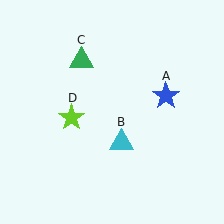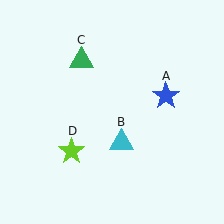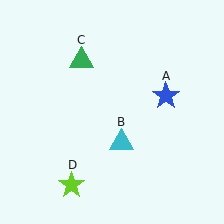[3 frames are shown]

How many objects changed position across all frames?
1 object changed position: lime star (object D).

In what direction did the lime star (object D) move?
The lime star (object D) moved down.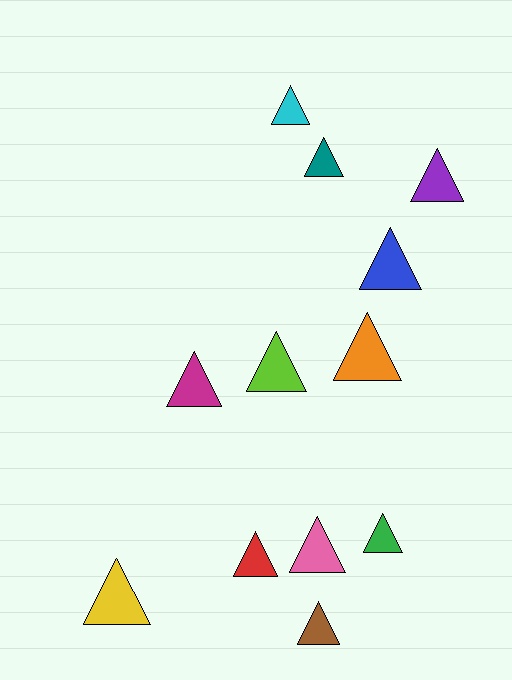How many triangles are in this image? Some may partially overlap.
There are 12 triangles.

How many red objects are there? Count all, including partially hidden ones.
There is 1 red object.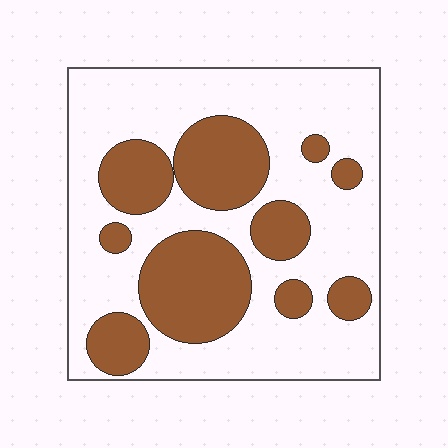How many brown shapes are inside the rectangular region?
10.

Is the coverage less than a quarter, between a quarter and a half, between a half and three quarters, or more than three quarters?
Between a quarter and a half.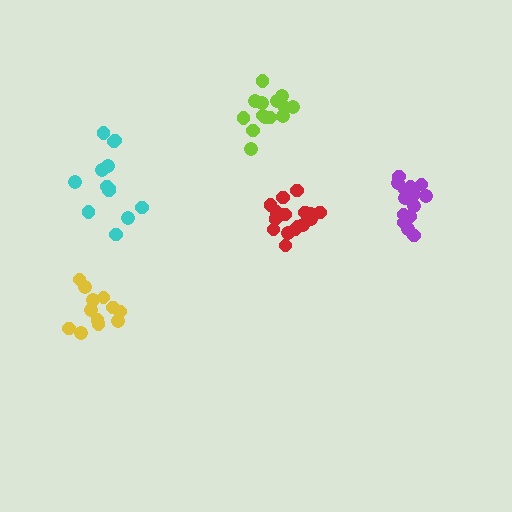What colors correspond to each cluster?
The clusters are colored: lime, cyan, yellow, purple, red.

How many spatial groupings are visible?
There are 5 spatial groupings.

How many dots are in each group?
Group 1: 14 dots, Group 2: 13 dots, Group 3: 12 dots, Group 4: 15 dots, Group 5: 16 dots (70 total).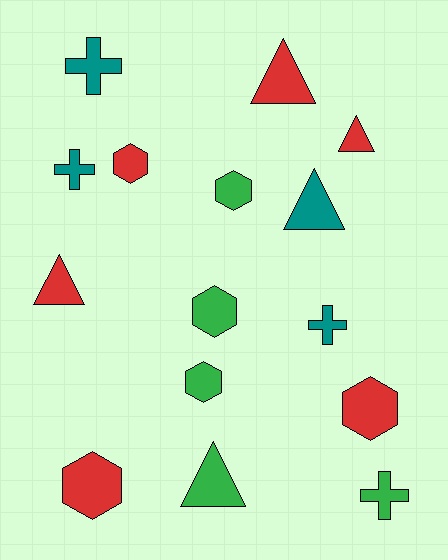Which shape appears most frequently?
Hexagon, with 6 objects.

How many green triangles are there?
There is 1 green triangle.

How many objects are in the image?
There are 15 objects.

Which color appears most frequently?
Red, with 6 objects.